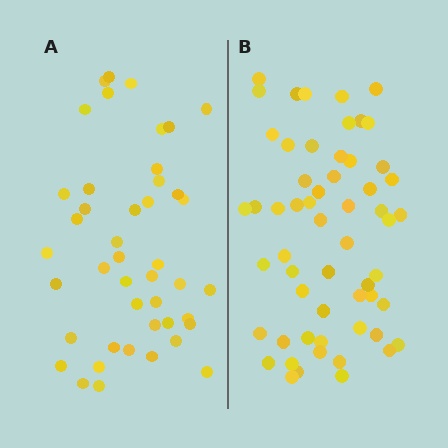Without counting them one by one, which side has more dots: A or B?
Region B (the right region) has more dots.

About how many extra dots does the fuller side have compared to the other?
Region B has approximately 15 more dots than region A.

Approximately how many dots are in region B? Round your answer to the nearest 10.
About 60 dots. (The exact count is 57, which rounds to 60.)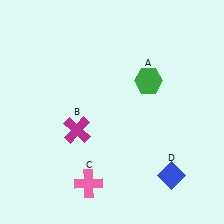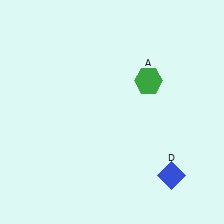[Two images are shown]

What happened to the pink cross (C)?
The pink cross (C) was removed in Image 2. It was in the bottom-left area of Image 1.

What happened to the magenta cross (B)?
The magenta cross (B) was removed in Image 2. It was in the bottom-left area of Image 1.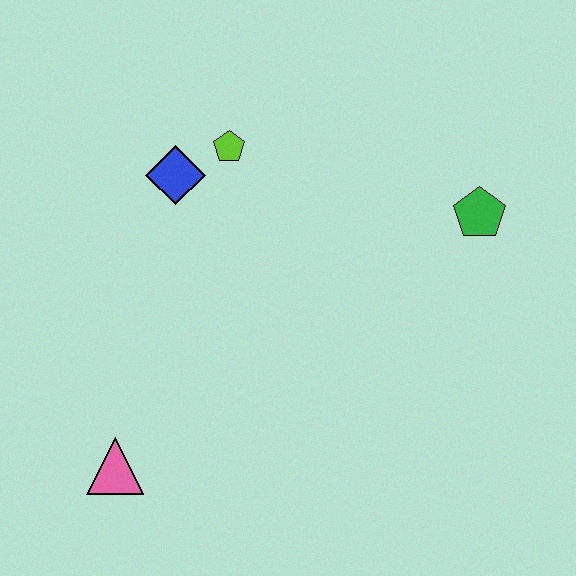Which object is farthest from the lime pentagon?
The pink triangle is farthest from the lime pentagon.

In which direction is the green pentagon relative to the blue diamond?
The green pentagon is to the right of the blue diamond.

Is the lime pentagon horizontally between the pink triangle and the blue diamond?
No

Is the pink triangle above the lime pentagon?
No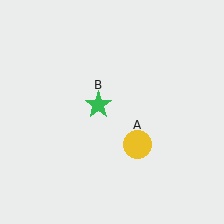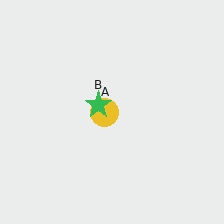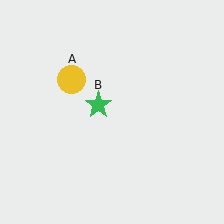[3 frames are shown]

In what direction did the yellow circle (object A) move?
The yellow circle (object A) moved up and to the left.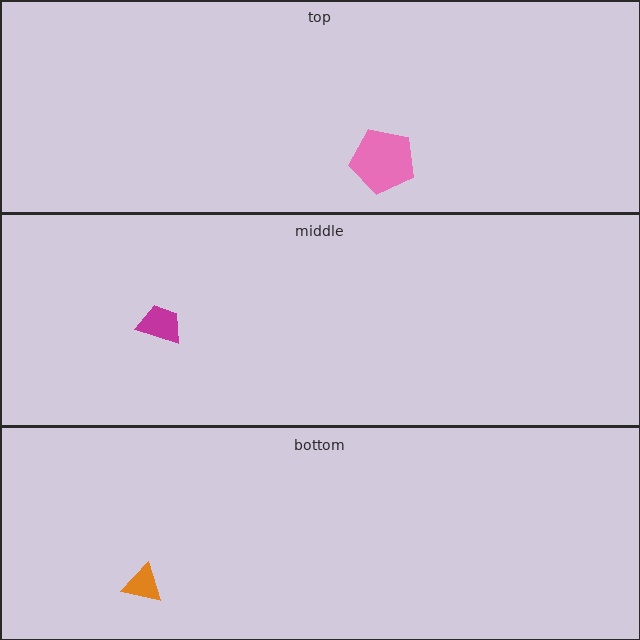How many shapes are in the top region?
1.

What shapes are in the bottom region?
The orange triangle.